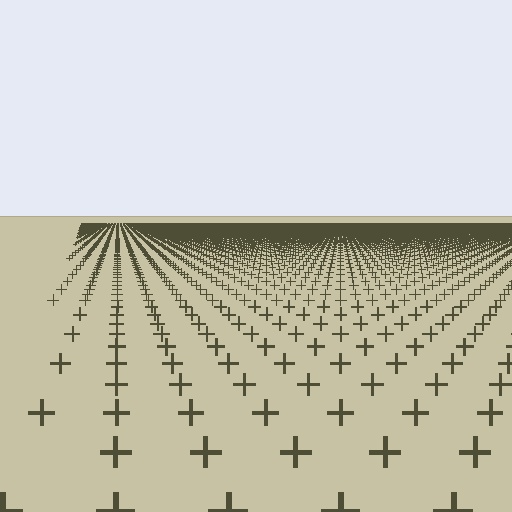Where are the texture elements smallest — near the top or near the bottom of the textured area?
Near the top.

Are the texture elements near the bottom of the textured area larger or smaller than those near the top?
Larger. Near the bottom, elements are closer to the viewer and appear at a bigger on-screen size.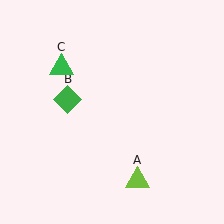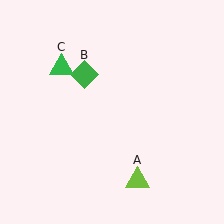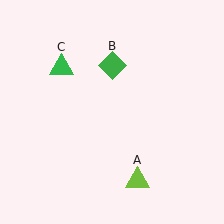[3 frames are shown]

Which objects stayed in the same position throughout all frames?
Lime triangle (object A) and green triangle (object C) remained stationary.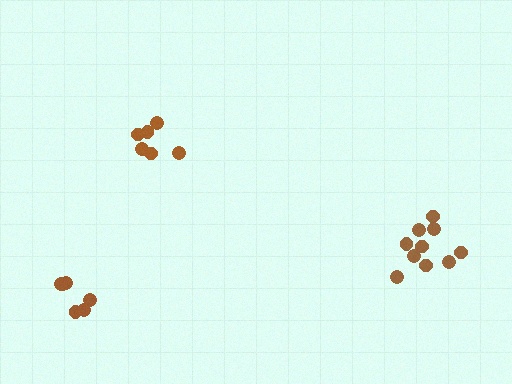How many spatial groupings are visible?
There are 3 spatial groupings.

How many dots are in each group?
Group 1: 6 dots, Group 2: 6 dots, Group 3: 10 dots (22 total).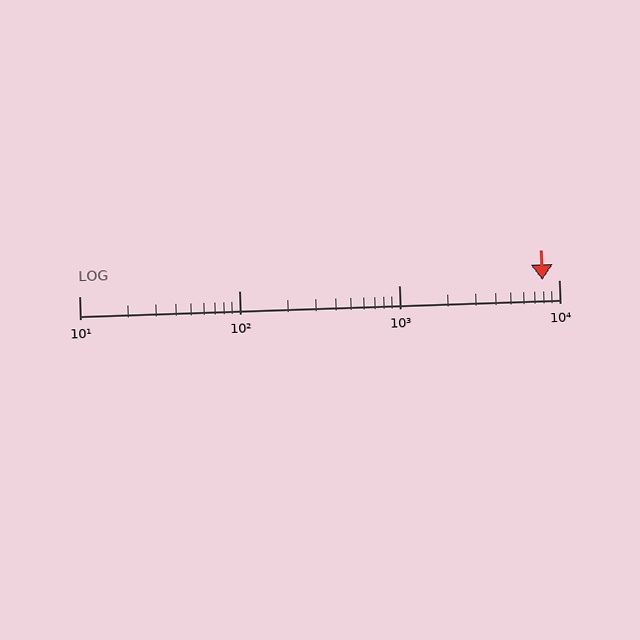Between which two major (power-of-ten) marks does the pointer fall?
The pointer is between 1000 and 10000.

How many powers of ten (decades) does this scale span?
The scale spans 3 decades, from 10 to 10000.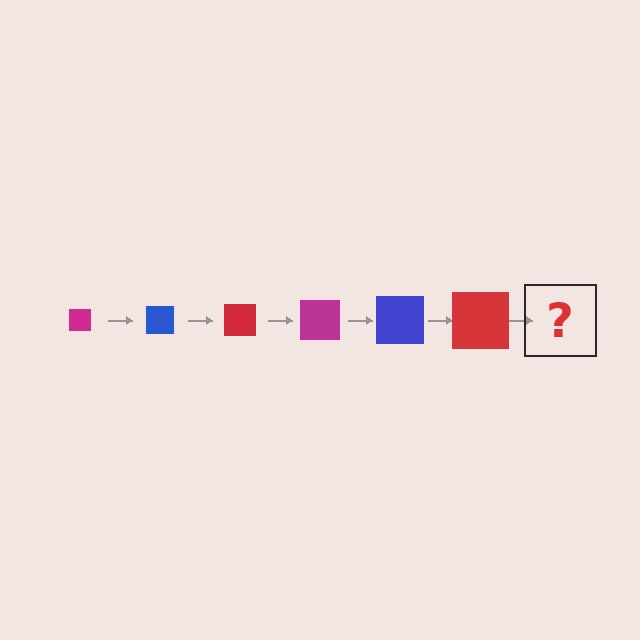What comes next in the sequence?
The next element should be a magenta square, larger than the previous one.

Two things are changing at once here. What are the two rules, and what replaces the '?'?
The two rules are that the square grows larger each step and the color cycles through magenta, blue, and red. The '?' should be a magenta square, larger than the previous one.